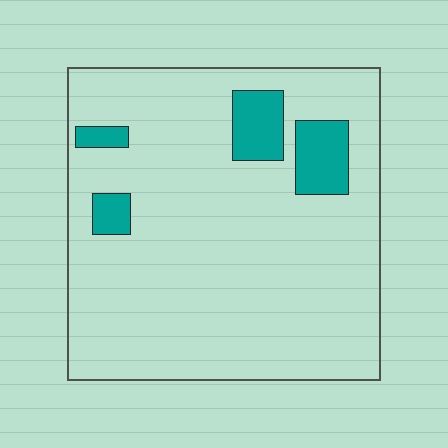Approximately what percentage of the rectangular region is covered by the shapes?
Approximately 10%.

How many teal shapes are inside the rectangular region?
4.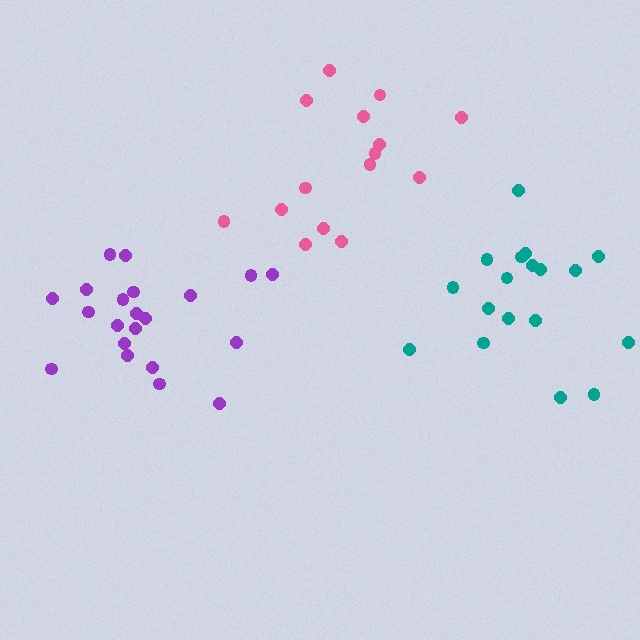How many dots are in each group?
Group 1: 21 dots, Group 2: 18 dots, Group 3: 15 dots (54 total).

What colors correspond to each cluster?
The clusters are colored: purple, teal, pink.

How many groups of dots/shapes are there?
There are 3 groups.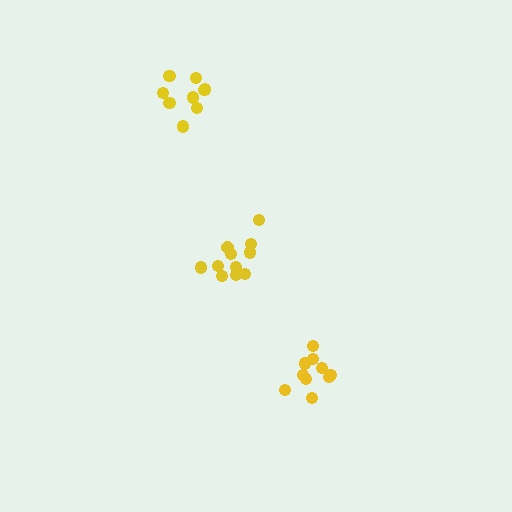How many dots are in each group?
Group 1: 11 dots, Group 2: 10 dots, Group 3: 9 dots (30 total).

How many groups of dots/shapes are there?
There are 3 groups.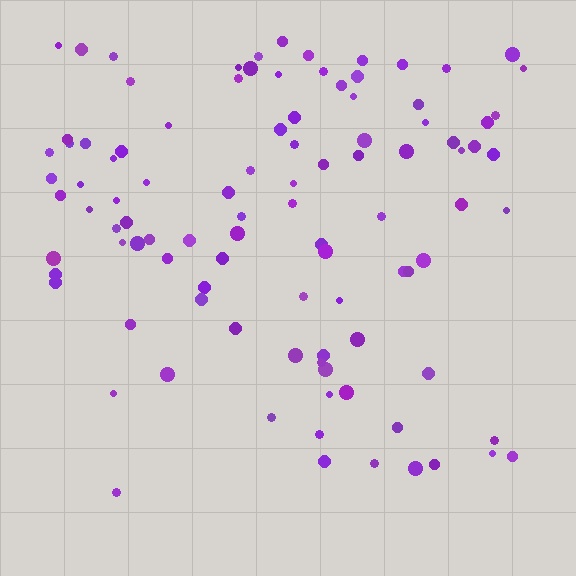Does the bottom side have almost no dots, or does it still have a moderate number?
Still a moderate number, just noticeably fewer than the top.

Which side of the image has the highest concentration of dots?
The top.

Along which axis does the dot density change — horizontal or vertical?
Vertical.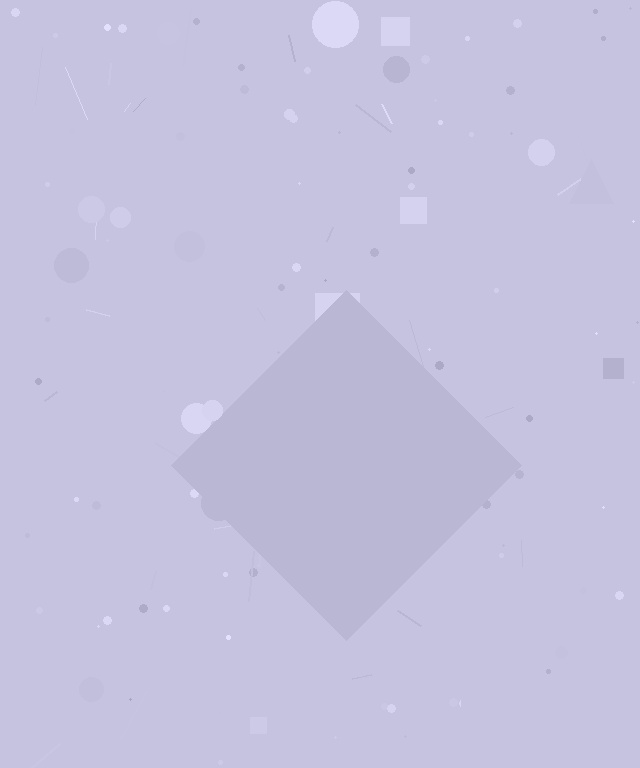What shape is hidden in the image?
A diamond is hidden in the image.